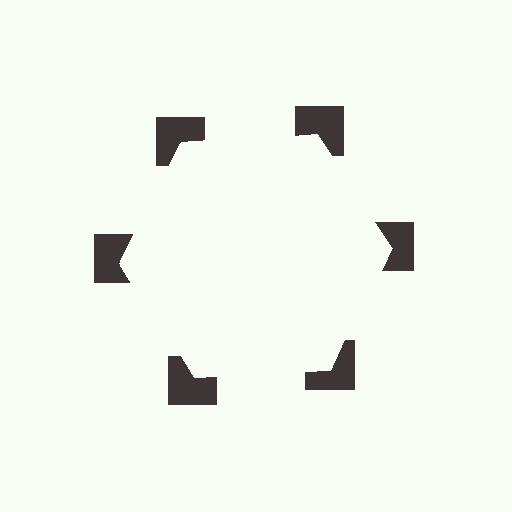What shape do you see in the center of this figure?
An illusory hexagon — its edges are inferred from the aligned wedge cuts in the notched squares, not physically drawn.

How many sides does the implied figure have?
6 sides.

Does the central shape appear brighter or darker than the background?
It typically appears slightly brighter than the background, even though no actual brightness change is drawn.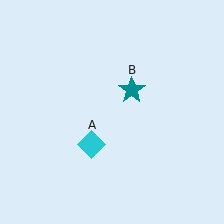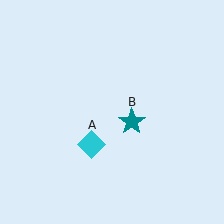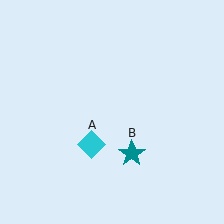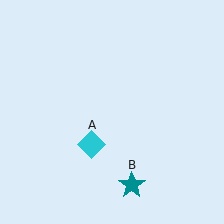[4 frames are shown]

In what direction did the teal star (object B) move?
The teal star (object B) moved down.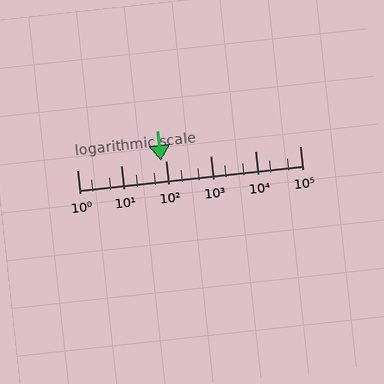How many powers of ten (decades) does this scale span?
The scale spans 5 decades, from 1 to 100000.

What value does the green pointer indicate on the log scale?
The pointer indicates approximately 75.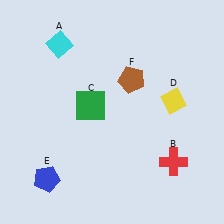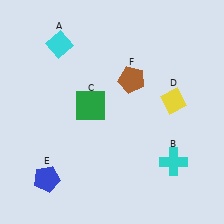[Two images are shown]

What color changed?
The cross (B) changed from red in Image 1 to cyan in Image 2.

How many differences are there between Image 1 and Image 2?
There is 1 difference between the two images.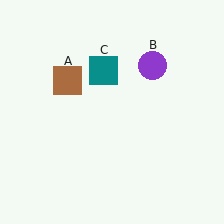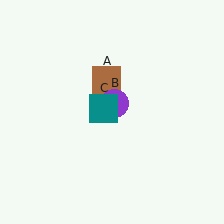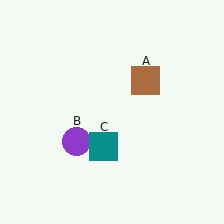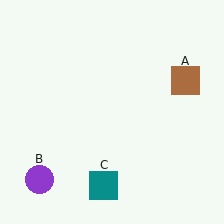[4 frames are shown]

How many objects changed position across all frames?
3 objects changed position: brown square (object A), purple circle (object B), teal square (object C).